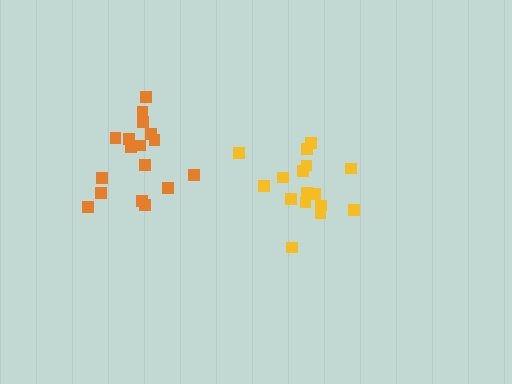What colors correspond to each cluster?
The clusters are colored: orange, yellow.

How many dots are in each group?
Group 1: 18 dots, Group 2: 16 dots (34 total).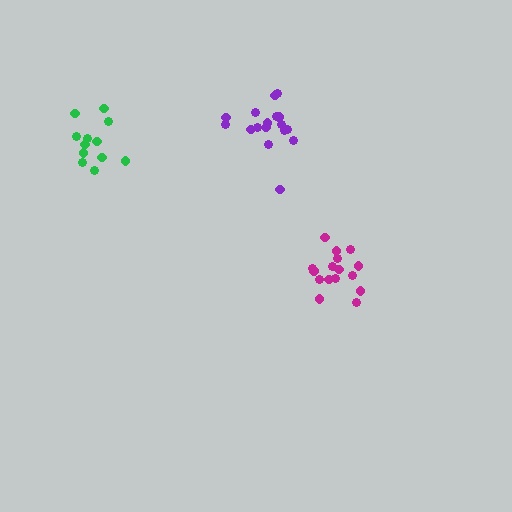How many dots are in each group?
Group 1: 17 dots, Group 2: 12 dots, Group 3: 16 dots (45 total).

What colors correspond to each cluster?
The clusters are colored: purple, green, magenta.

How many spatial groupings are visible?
There are 3 spatial groupings.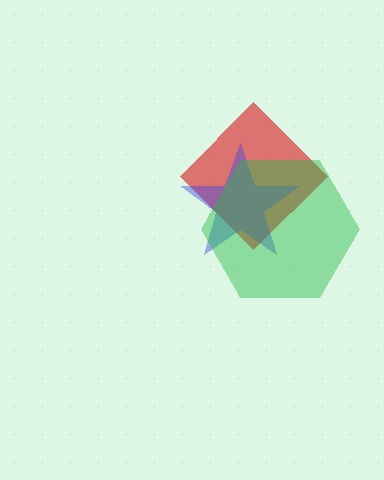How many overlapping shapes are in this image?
There are 3 overlapping shapes in the image.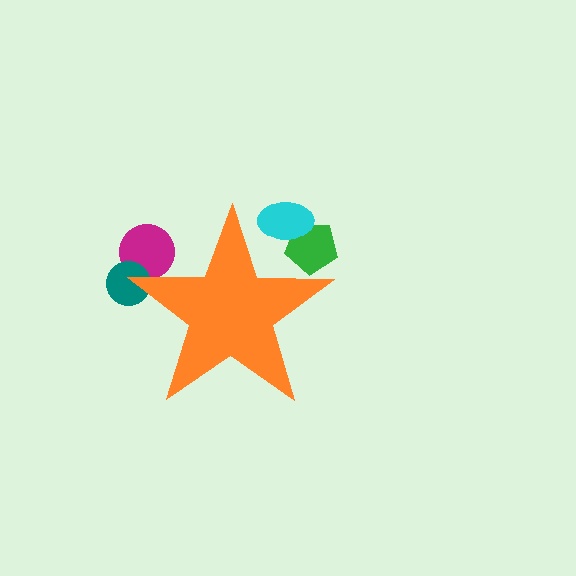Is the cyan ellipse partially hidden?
Yes, the cyan ellipse is partially hidden behind the orange star.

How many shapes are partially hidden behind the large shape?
4 shapes are partially hidden.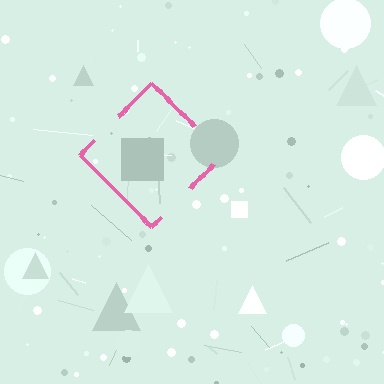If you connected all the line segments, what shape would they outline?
They would outline a diamond.